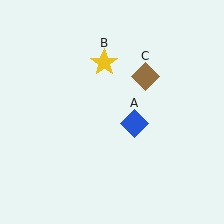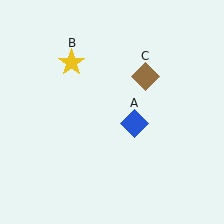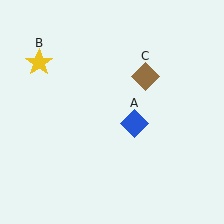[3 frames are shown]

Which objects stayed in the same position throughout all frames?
Blue diamond (object A) and brown diamond (object C) remained stationary.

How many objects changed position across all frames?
1 object changed position: yellow star (object B).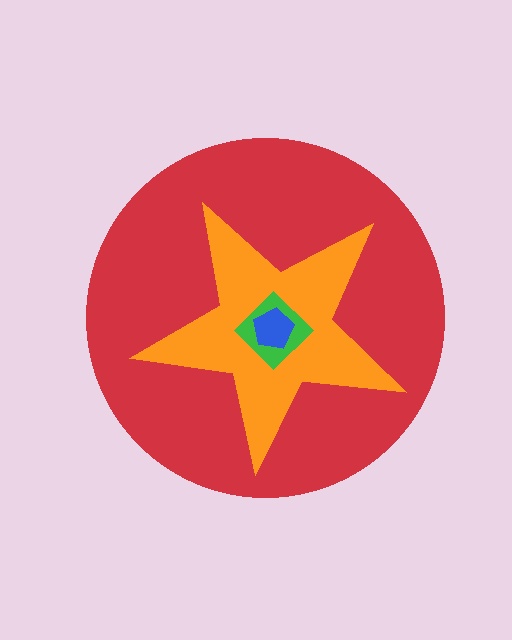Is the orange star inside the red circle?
Yes.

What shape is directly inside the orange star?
The green diamond.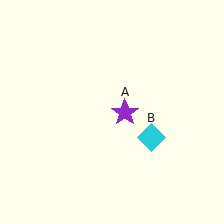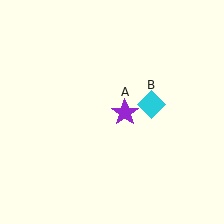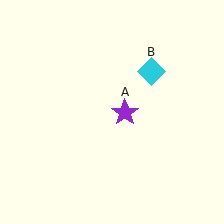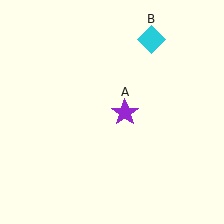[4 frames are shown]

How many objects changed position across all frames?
1 object changed position: cyan diamond (object B).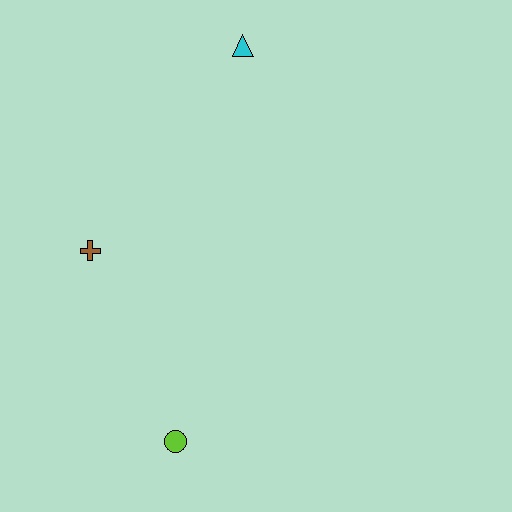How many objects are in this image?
There are 3 objects.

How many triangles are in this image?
There is 1 triangle.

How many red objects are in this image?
There are no red objects.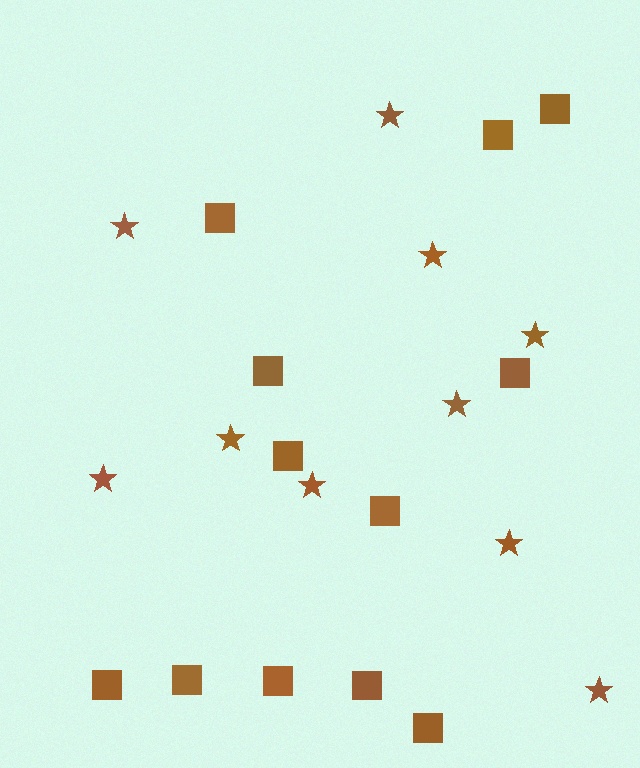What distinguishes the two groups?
There are 2 groups: one group of stars (10) and one group of squares (12).